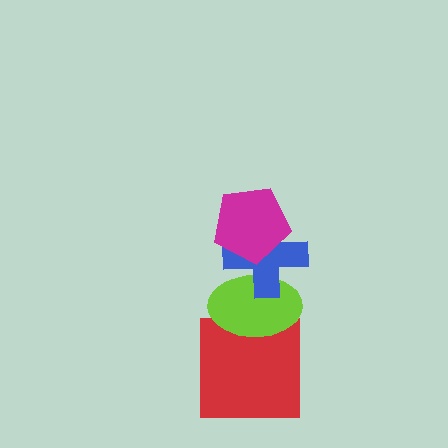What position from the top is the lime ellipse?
The lime ellipse is 3rd from the top.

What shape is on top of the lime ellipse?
The blue cross is on top of the lime ellipse.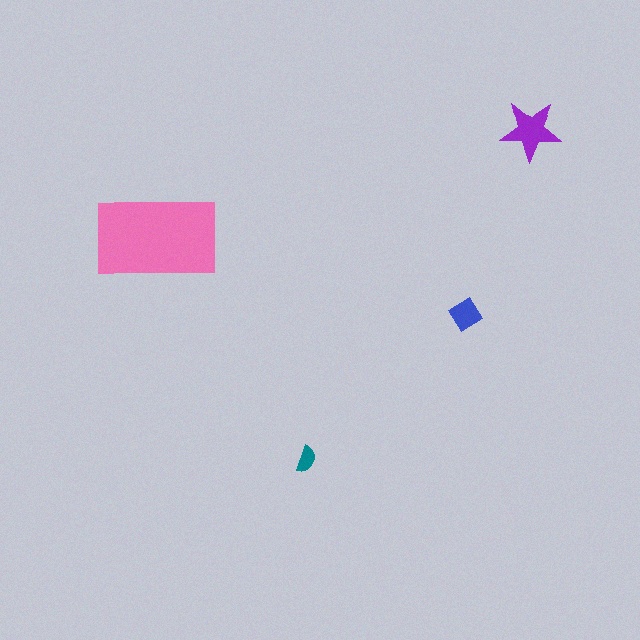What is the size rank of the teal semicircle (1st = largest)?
4th.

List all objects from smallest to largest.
The teal semicircle, the blue diamond, the purple star, the pink rectangle.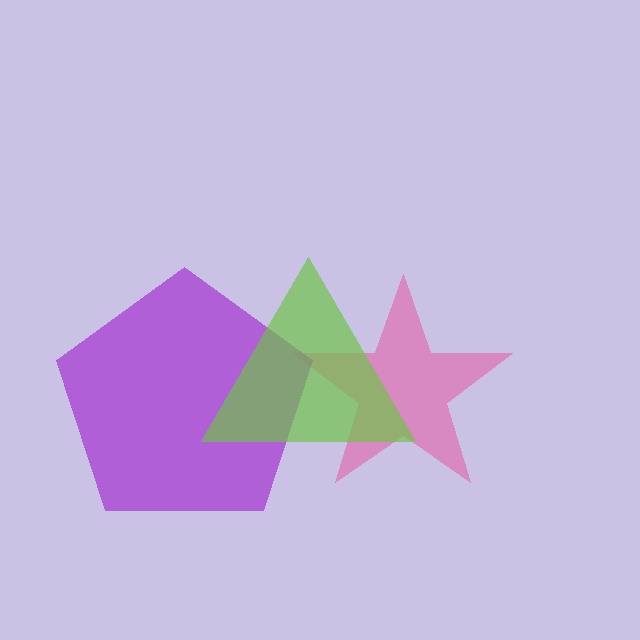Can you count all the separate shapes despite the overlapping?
Yes, there are 3 separate shapes.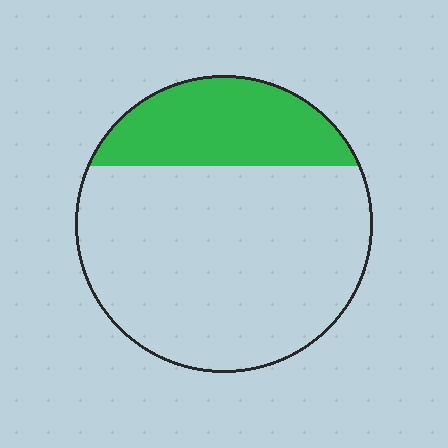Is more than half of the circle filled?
No.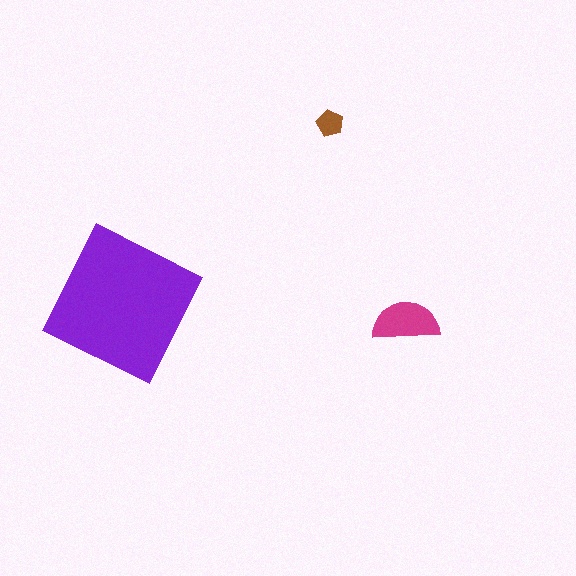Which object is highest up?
The brown pentagon is topmost.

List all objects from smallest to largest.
The brown pentagon, the magenta semicircle, the purple square.